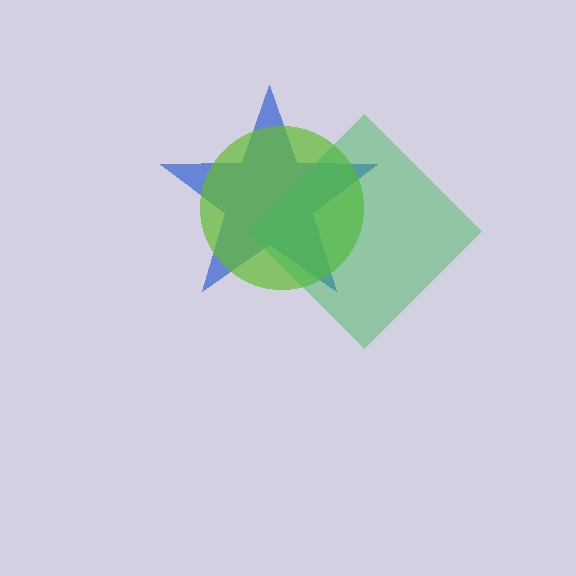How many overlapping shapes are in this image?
There are 3 overlapping shapes in the image.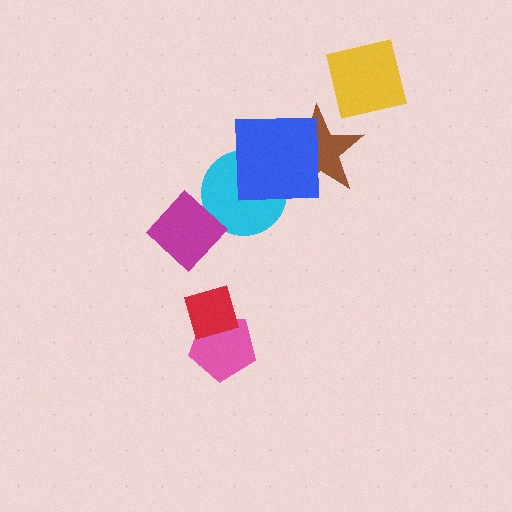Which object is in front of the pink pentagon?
The red diamond is in front of the pink pentagon.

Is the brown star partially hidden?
Yes, it is partially covered by another shape.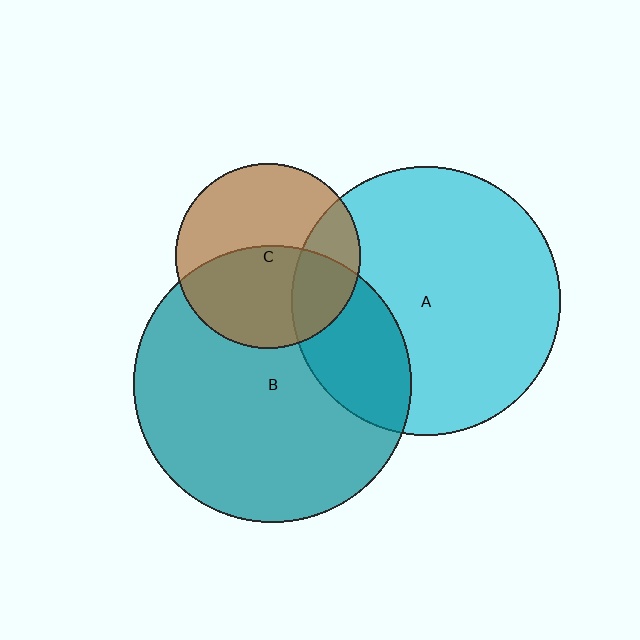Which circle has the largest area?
Circle B (teal).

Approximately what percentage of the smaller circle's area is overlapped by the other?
Approximately 50%.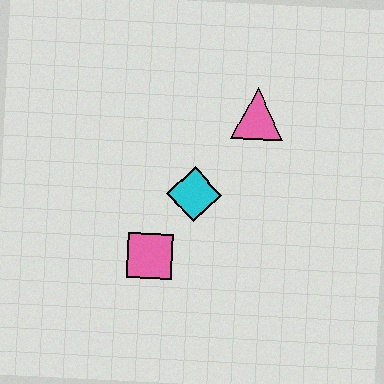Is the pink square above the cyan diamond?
No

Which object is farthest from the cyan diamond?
The pink triangle is farthest from the cyan diamond.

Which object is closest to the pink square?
The cyan diamond is closest to the pink square.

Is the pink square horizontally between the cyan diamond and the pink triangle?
No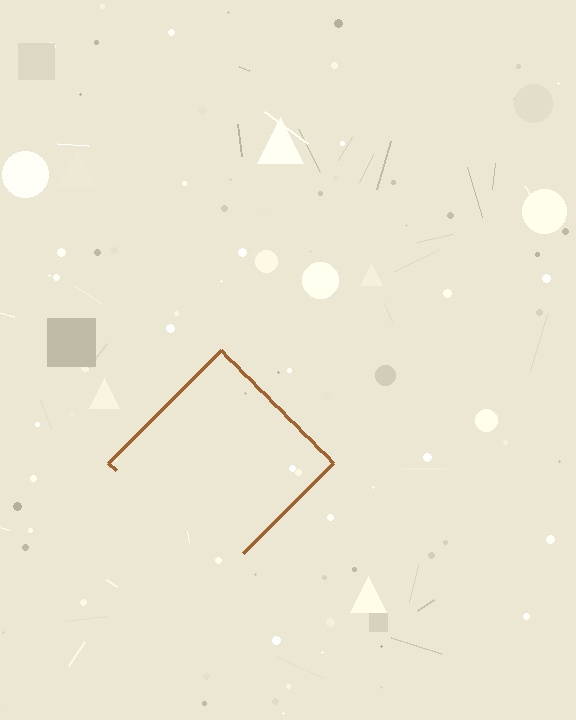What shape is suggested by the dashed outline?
The dashed outline suggests a diamond.